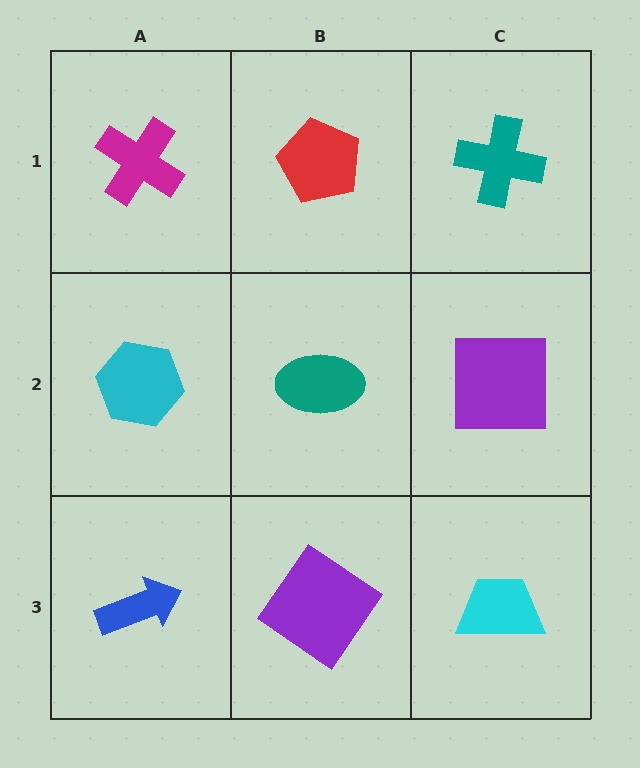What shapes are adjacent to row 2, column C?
A teal cross (row 1, column C), a cyan trapezoid (row 3, column C), a teal ellipse (row 2, column B).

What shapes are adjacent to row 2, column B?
A red pentagon (row 1, column B), a purple diamond (row 3, column B), a cyan hexagon (row 2, column A), a purple square (row 2, column C).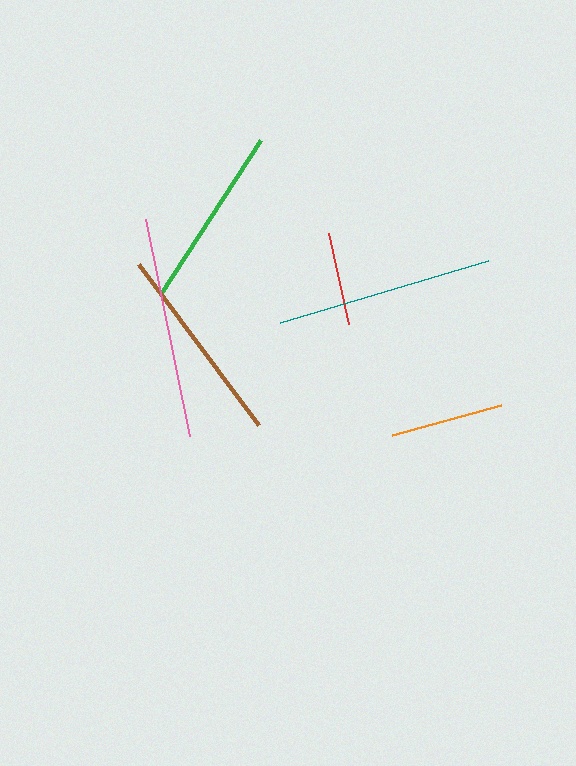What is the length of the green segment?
The green segment is approximately 183 pixels long.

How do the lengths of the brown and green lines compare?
The brown and green lines are approximately the same length.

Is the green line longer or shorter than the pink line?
The pink line is longer than the green line.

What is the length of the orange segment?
The orange segment is approximately 113 pixels long.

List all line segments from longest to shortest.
From longest to shortest: pink, teal, brown, green, orange, red.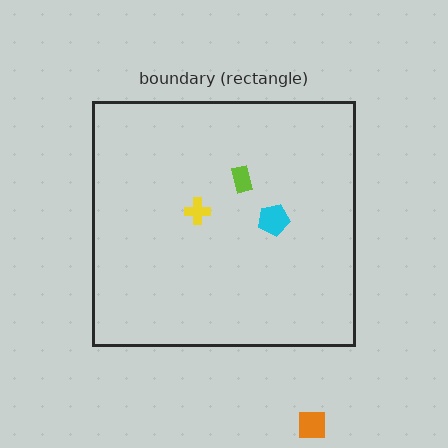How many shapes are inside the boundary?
3 inside, 1 outside.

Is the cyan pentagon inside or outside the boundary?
Inside.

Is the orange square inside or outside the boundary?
Outside.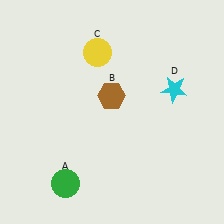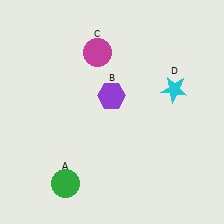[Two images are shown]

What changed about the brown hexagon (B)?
In Image 1, B is brown. In Image 2, it changed to purple.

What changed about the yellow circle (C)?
In Image 1, C is yellow. In Image 2, it changed to magenta.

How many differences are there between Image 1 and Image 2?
There are 2 differences between the two images.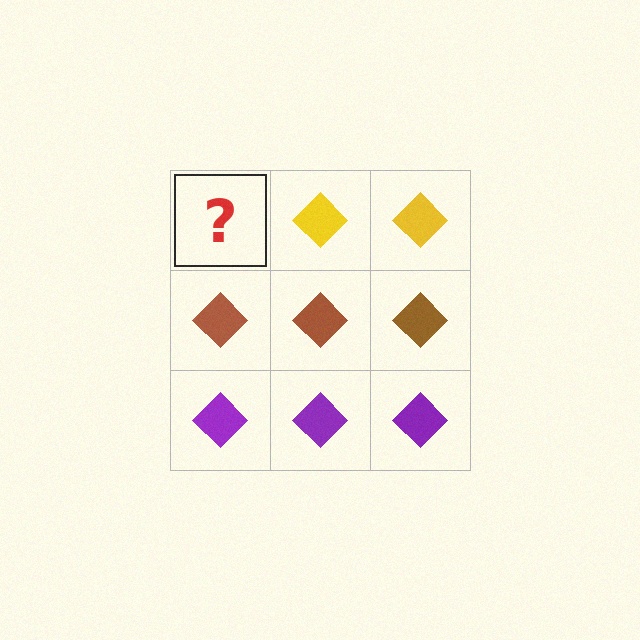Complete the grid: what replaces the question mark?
The question mark should be replaced with a yellow diamond.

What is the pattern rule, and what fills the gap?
The rule is that each row has a consistent color. The gap should be filled with a yellow diamond.